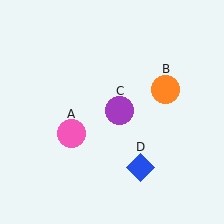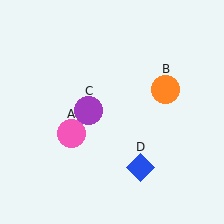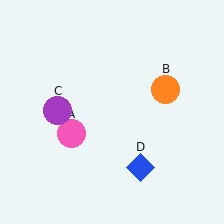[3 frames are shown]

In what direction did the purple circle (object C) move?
The purple circle (object C) moved left.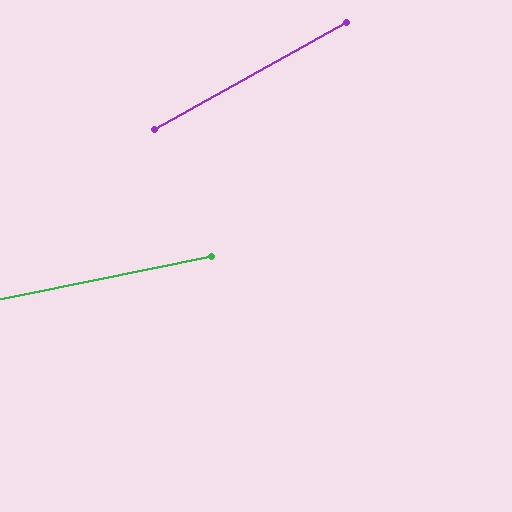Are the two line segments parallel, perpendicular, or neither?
Neither parallel nor perpendicular — they differ by about 18°.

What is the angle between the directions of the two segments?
Approximately 18 degrees.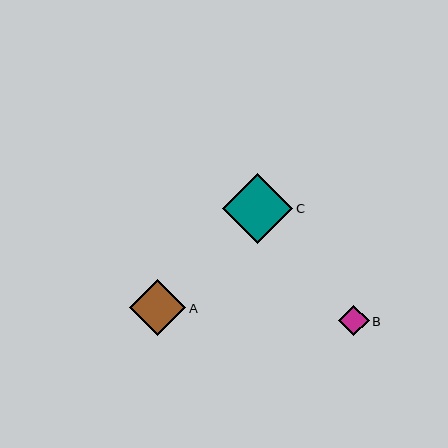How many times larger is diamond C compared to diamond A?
Diamond C is approximately 1.3 times the size of diamond A.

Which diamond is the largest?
Diamond C is the largest with a size of approximately 70 pixels.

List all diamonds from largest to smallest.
From largest to smallest: C, A, B.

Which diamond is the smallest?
Diamond B is the smallest with a size of approximately 30 pixels.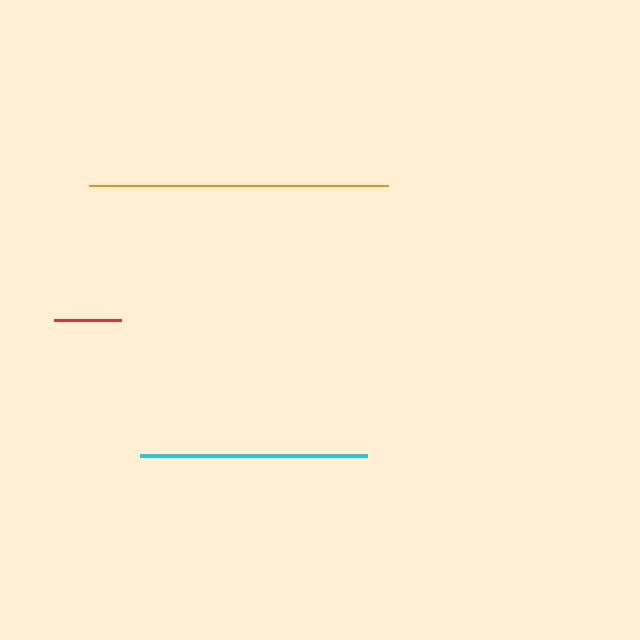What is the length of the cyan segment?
The cyan segment is approximately 227 pixels long.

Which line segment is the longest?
The orange line is the longest at approximately 298 pixels.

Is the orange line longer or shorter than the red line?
The orange line is longer than the red line.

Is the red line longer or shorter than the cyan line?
The cyan line is longer than the red line.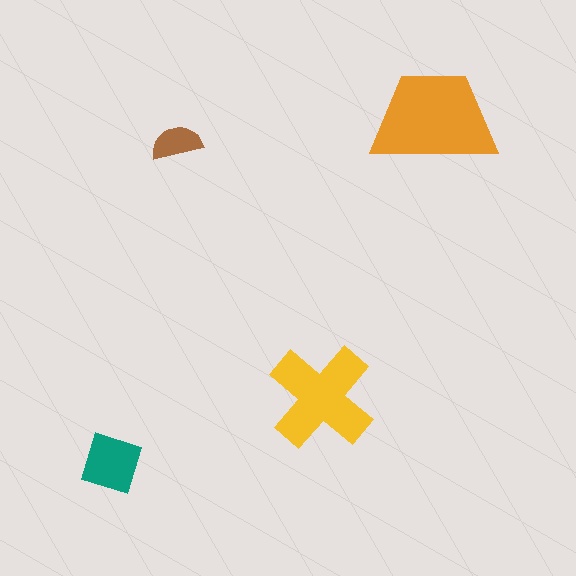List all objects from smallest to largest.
The brown semicircle, the teal square, the yellow cross, the orange trapezoid.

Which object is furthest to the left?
The teal square is leftmost.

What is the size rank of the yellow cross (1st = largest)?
2nd.